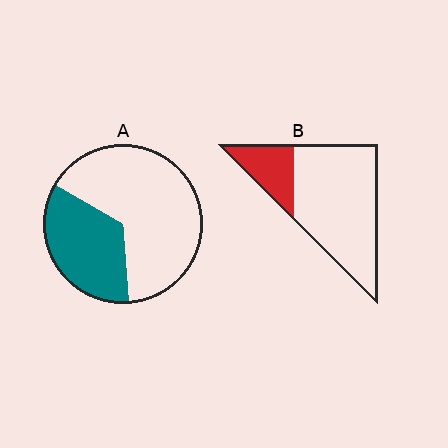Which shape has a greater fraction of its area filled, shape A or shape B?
Shape A.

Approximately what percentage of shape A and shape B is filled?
A is approximately 35% and B is approximately 25%.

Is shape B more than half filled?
No.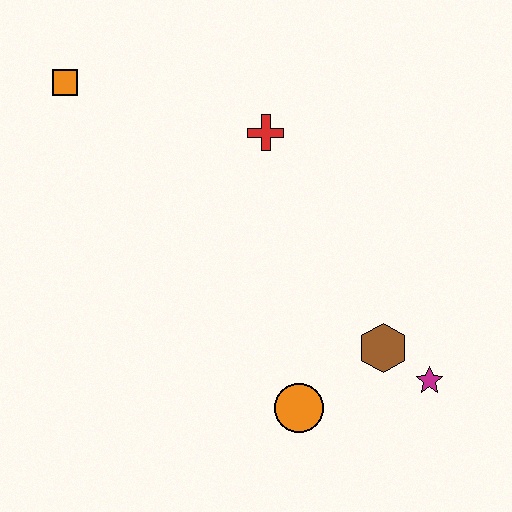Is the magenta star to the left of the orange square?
No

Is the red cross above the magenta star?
Yes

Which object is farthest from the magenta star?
The orange square is farthest from the magenta star.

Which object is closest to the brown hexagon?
The magenta star is closest to the brown hexagon.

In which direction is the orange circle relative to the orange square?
The orange circle is below the orange square.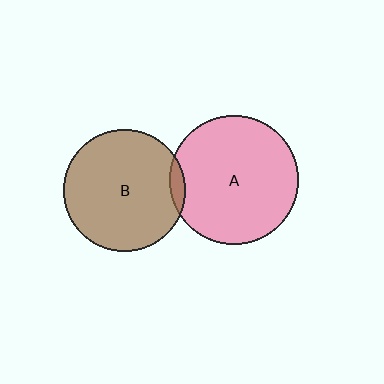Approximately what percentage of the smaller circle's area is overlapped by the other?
Approximately 5%.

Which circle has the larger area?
Circle A (pink).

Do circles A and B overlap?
Yes.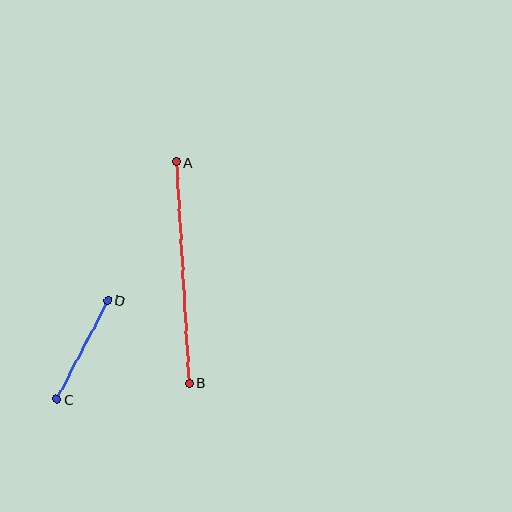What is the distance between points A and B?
The distance is approximately 221 pixels.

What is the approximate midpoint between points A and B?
The midpoint is at approximately (183, 273) pixels.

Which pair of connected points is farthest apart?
Points A and B are farthest apart.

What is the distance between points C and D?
The distance is approximately 112 pixels.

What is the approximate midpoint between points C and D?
The midpoint is at approximately (82, 350) pixels.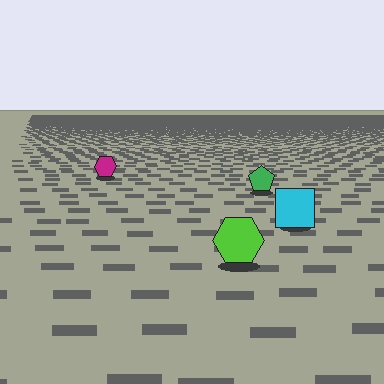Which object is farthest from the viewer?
The magenta hexagon is farthest from the viewer. It appears smaller and the ground texture around it is denser.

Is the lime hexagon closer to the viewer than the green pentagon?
Yes. The lime hexagon is closer — you can tell from the texture gradient: the ground texture is coarser near it.